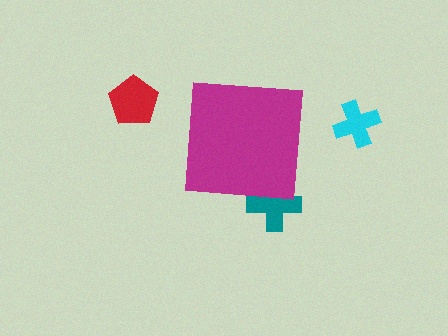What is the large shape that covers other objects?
A magenta square.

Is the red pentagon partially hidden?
No, the red pentagon is fully visible.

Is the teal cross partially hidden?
Yes, the teal cross is partially hidden behind the magenta square.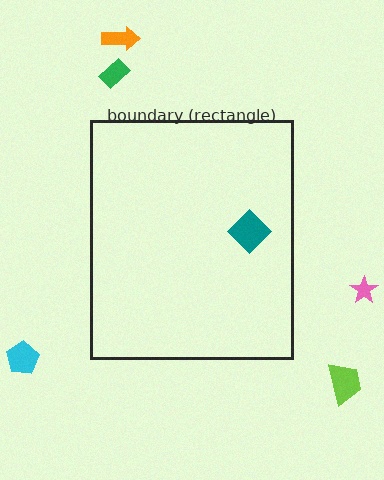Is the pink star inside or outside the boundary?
Outside.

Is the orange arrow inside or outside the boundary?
Outside.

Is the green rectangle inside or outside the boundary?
Outside.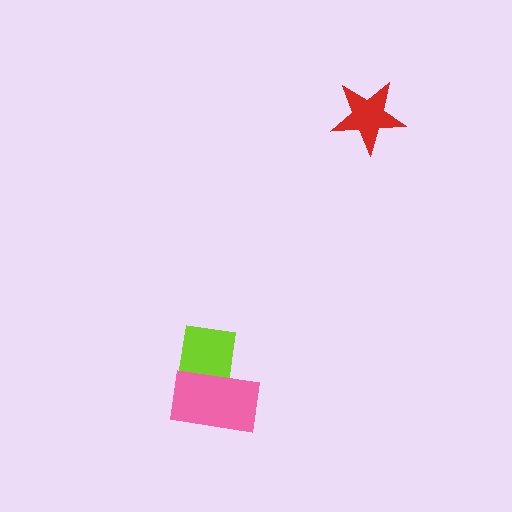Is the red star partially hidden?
No, no other shape covers it.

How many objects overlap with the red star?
0 objects overlap with the red star.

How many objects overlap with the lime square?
1 object overlaps with the lime square.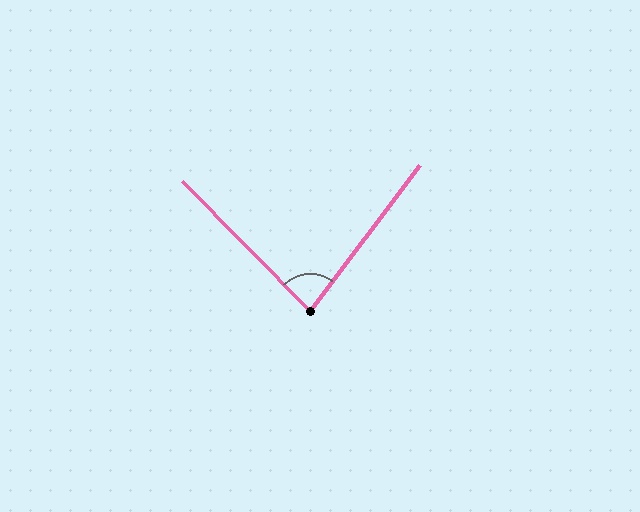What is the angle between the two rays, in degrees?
Approximately 82 degrees.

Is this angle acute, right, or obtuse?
It is acute.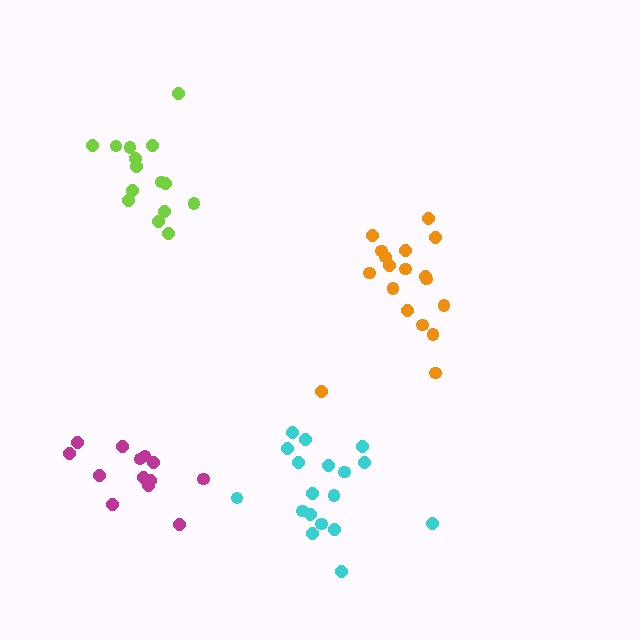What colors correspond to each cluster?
The clusters are colored: magenta, orange, lime, cyan.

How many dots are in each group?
Group 1: 13 dots, Group 2: 18 dots, Group 3: 15 dots, Group 4: 18 dots (64 total).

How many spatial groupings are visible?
There are 4 spatial groupings.